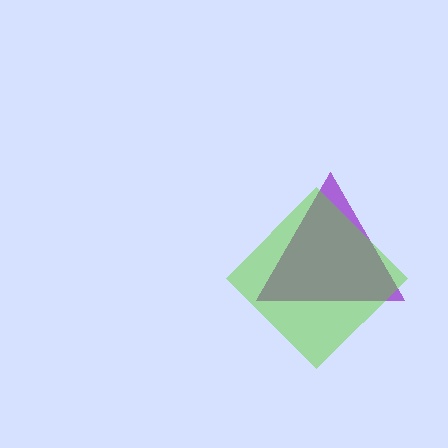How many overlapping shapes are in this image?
There are 2 overlapping shapes in the image.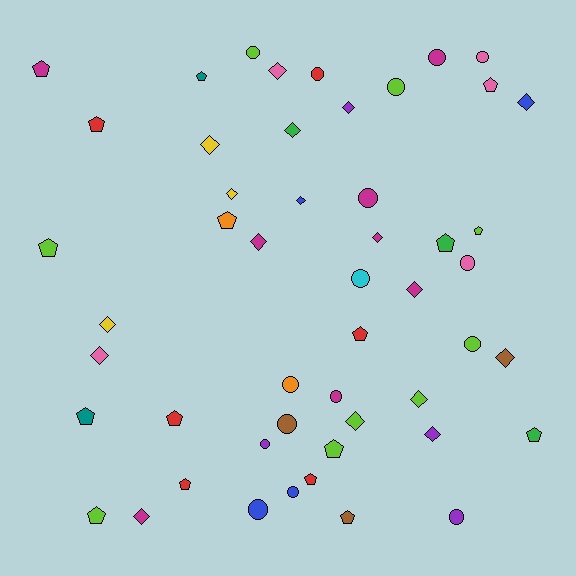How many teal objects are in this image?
There are 2 teal objects.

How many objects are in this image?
There are 50 objects.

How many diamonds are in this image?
There are 17 diamonds.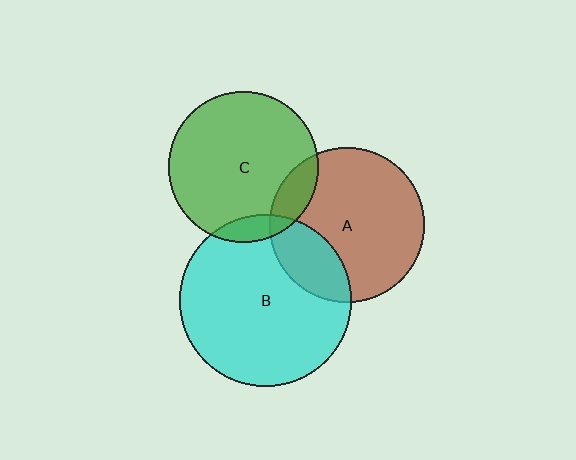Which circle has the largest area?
Circle B (cyan).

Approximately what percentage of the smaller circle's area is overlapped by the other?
Approximately 15%.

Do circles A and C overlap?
Yes.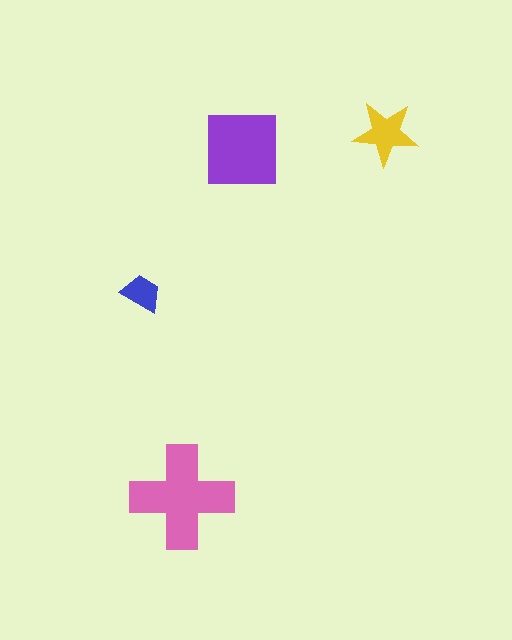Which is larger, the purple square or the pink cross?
The pink cross.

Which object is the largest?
The pink cross.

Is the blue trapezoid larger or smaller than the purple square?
Smaller.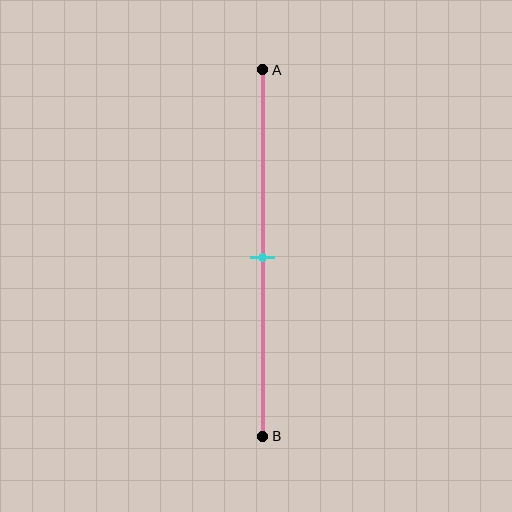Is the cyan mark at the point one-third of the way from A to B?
No, the mark is at about 50% from A, not at the 33% one-third point.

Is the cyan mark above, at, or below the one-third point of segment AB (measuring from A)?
The cyan mark is below the one-third point of segment AB.